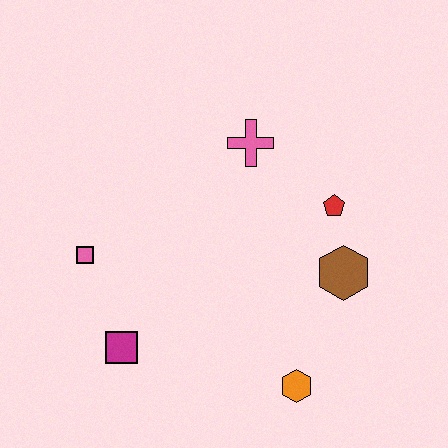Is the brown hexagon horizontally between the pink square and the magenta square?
No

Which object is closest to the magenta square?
The pink square is closest to the magenta square.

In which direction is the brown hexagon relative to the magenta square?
The brown hexagon is to the right of the magenta square.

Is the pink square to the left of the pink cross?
Yes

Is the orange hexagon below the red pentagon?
Yes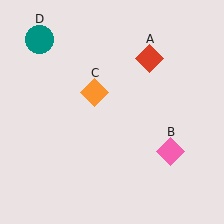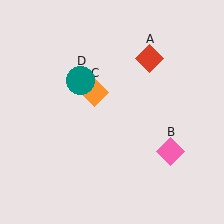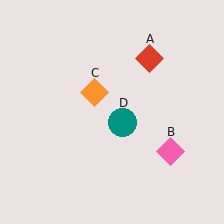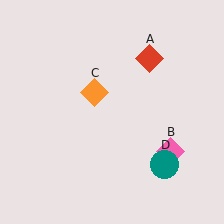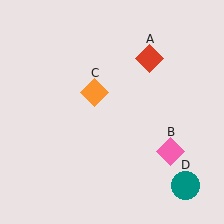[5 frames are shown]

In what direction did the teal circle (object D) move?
The teal circle (object D) moved down and to the right.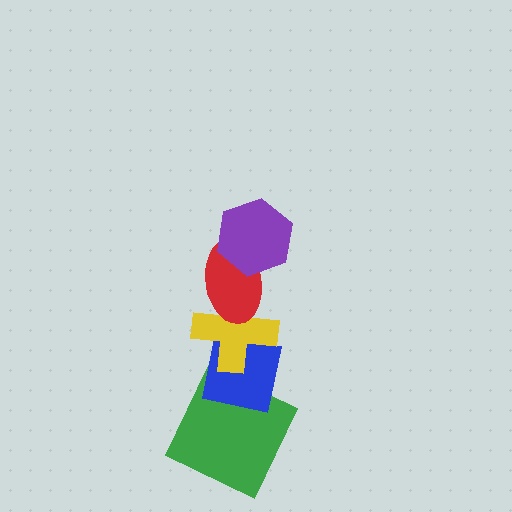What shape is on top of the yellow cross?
The red ellipse is on top of the yellow cross.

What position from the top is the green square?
The green square is 5th from the top.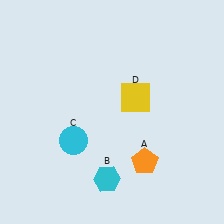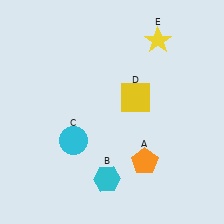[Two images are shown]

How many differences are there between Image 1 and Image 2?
There is 1 difference between the two images.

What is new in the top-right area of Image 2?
A yellow star (E) was added in the top-right area of Image 2.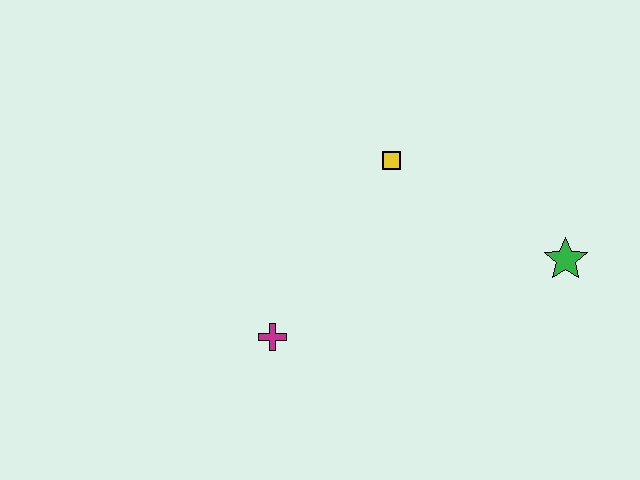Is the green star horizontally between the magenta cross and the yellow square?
No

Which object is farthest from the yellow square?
The magenta cross is farthest from the yellow square.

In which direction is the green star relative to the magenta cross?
The green star is to the right of the magenta cross.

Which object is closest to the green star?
The yellow square is closest to the green star.